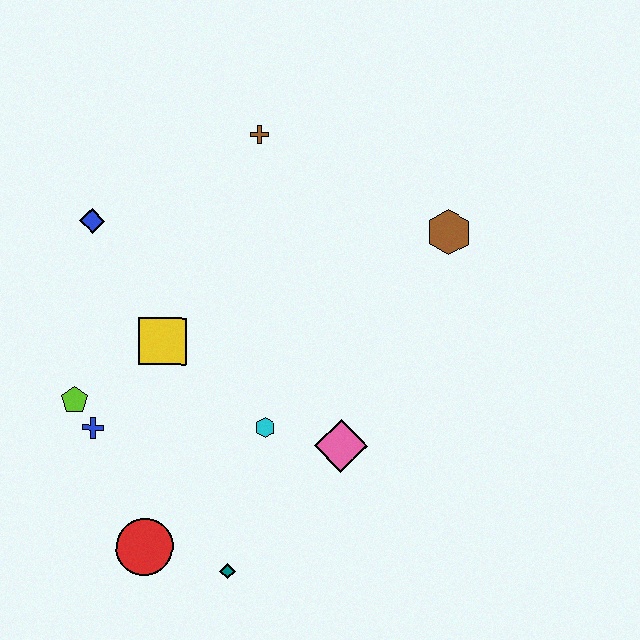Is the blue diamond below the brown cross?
Yes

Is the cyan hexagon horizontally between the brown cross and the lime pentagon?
No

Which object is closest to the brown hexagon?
The brown cross is closest to the brown hexagon.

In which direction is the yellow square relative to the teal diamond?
The yellow square is above the teal diamond.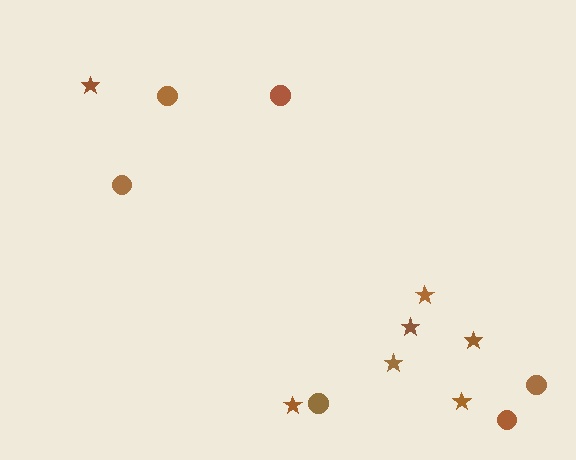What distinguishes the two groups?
There are 2 groups: one group of circles (6) and one group of stars (7).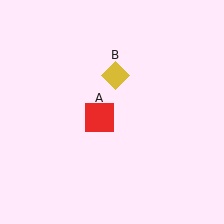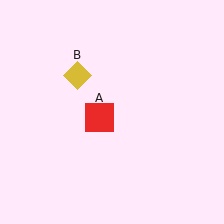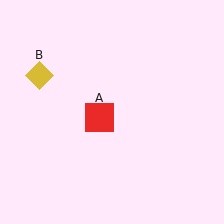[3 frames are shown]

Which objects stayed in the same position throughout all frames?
Red square (object A) remained stationary.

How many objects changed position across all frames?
1 object changed position: yellow diamond (object B).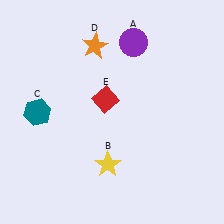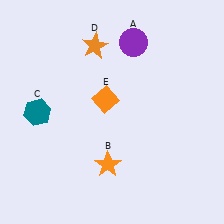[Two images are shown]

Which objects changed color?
B changed from yellow to orange. E changed from red to orange.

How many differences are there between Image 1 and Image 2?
There are 2 differences between the two images.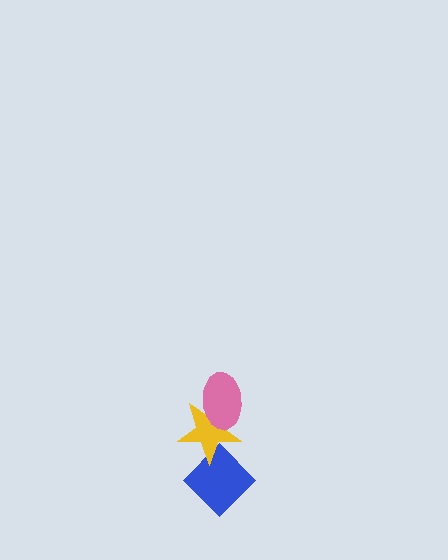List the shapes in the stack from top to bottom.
From top to bottom: the pink ellipse, the yellow star, the blue diamond.